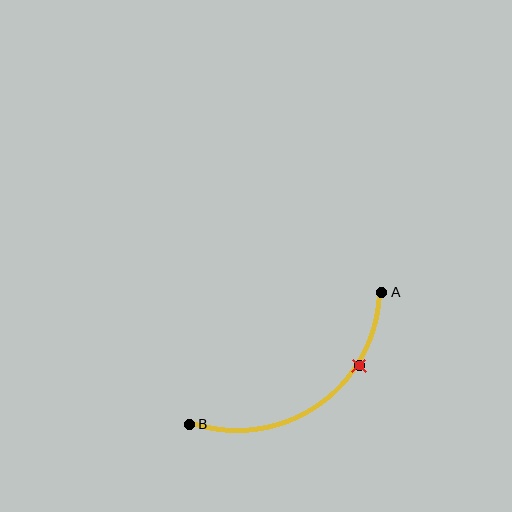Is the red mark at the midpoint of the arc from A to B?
No. The red mark lies on the arc but is closer to endpoint A. The arc midpoint would be at the point on the curve equidistant along the arc from both A and B.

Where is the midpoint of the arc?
The arc midpoint is the point on the curve farthest from the straight line joining A and B. It sits below and to the right of that line.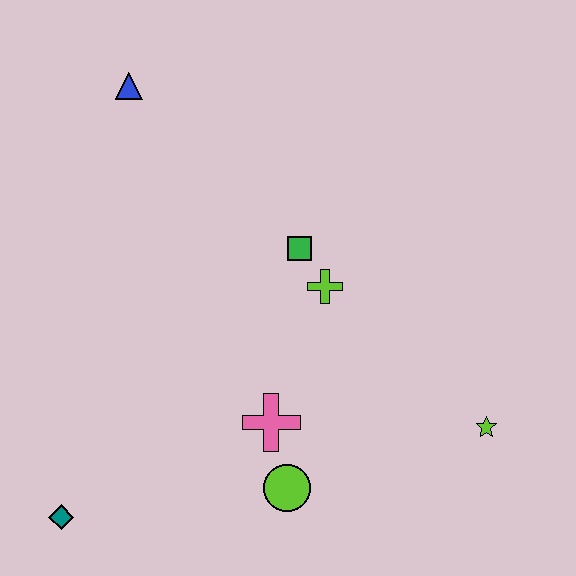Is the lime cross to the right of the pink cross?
Yes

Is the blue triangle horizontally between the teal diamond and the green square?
Yes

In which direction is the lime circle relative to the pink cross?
The lime circle is below the pink cross.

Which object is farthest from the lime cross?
The teal diamond is farthest from the lime cross.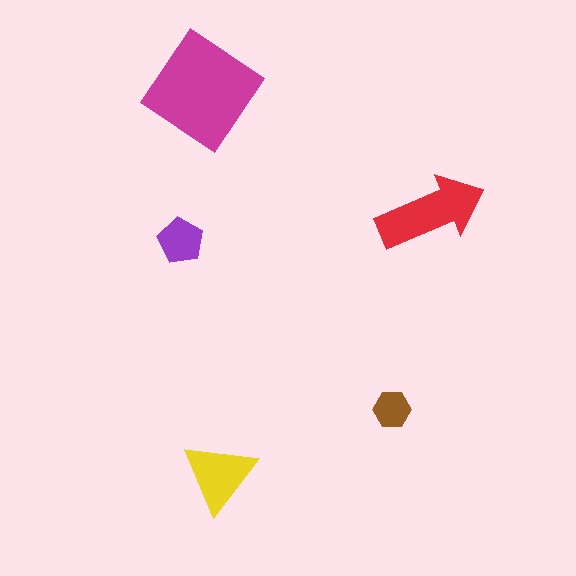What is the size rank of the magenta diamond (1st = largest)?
1st.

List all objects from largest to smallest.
The magenta diamond, the red arrow, the yellow triangle, the purple pentagon, the brown hexagon.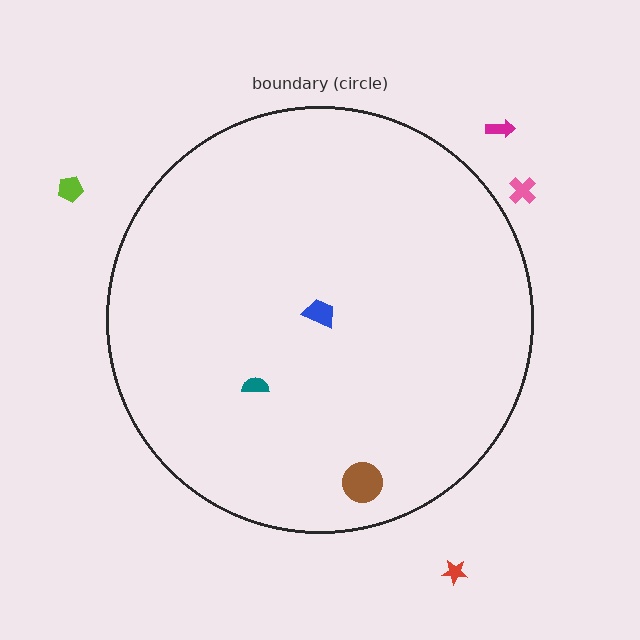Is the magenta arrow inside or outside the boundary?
Outside.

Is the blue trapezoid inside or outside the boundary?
Inside.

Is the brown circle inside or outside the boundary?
Inside.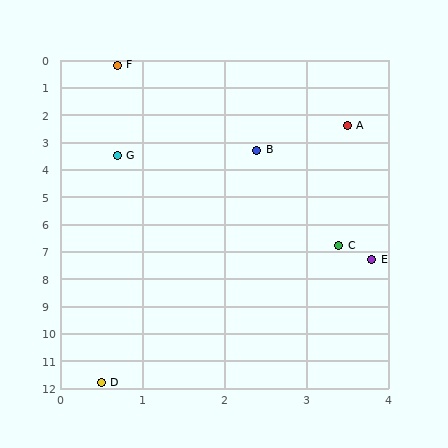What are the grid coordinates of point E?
Point E is at approximately (3.8, 7.3).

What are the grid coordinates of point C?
Point C is at approximately (3.4, 6.8).